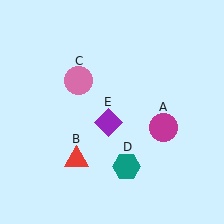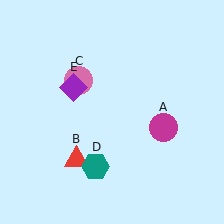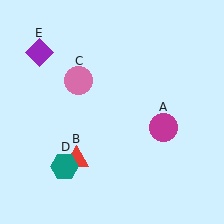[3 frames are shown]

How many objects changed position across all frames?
2 objects changed position: teal hexagon (object D), purple diamond (object E).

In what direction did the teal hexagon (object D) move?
The teal hexagon (object D) moved left.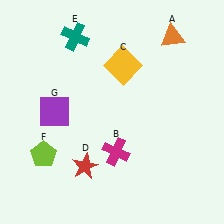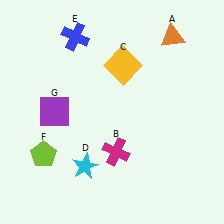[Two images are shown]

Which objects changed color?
D changed from red to cyan. E changed from teal to blue.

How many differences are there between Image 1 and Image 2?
There are 2 differences between the two images.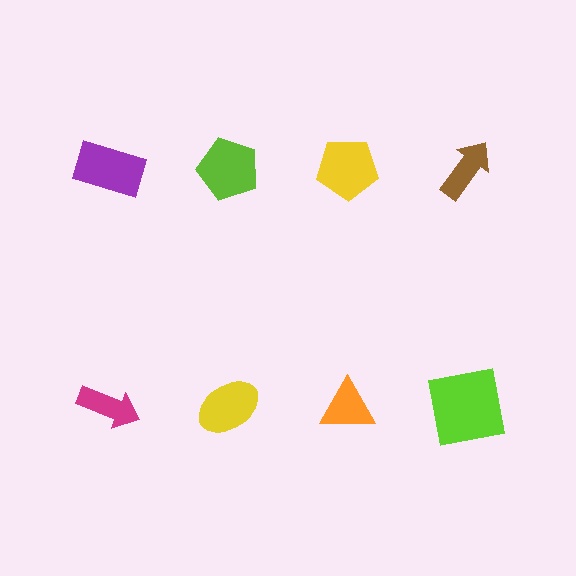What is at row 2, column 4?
A lime square.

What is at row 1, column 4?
A brown arrow.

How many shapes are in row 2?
4 shapes.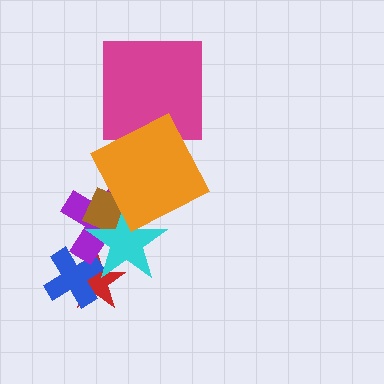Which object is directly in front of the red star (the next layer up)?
The blue cross is directly in front of the red star.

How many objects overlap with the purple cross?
5 objects overlap with the purple cross.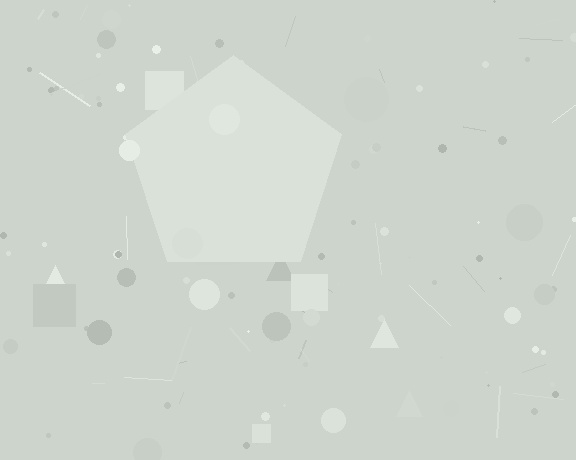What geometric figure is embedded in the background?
A pentagon is embedded in the background.